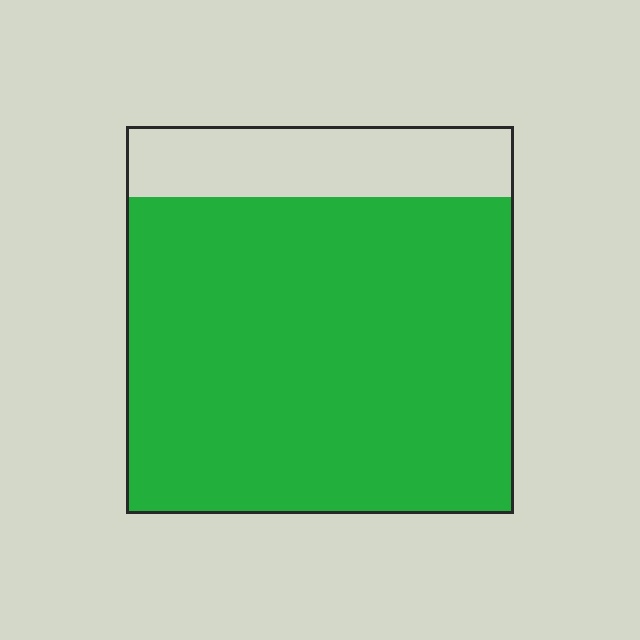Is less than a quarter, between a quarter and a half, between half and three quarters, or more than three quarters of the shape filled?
More than three quarters.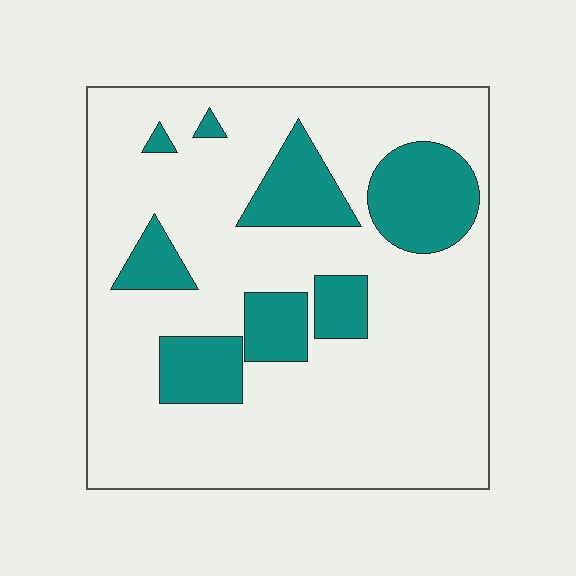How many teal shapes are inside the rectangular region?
8.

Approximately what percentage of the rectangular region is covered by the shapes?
Approximately 20%.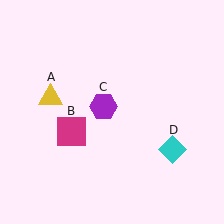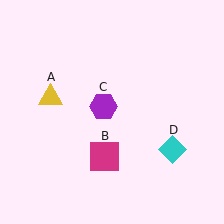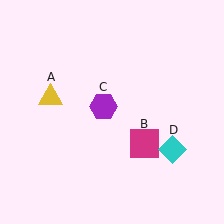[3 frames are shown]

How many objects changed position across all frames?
1 object changed position: magenta square (object B).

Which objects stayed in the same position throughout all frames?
Yellow triangle (object A) and purple hexagon (object C) and cyan diamond (object D) remained stationary.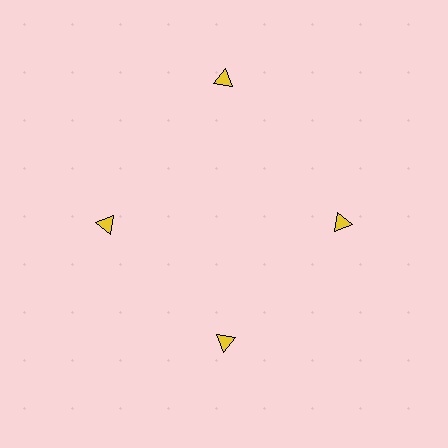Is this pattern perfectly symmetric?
No. The 4 yellow triangles are arranged in a ring, but one element near the 12 o'clock position is pushed outward from the center, breaking the 4-fold rotational symmetry.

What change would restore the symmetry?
The symmetry would be restored by moving it inward, back onto the ring so that all 4 triangles sit at equal angles and equal distance from the center.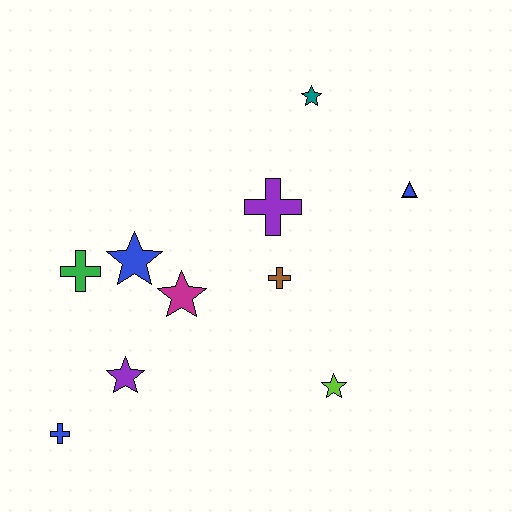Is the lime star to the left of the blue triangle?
Yes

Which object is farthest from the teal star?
The blue cross is farthest from the teal star.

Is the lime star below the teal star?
Yes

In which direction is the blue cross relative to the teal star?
The blue cross is below the teal star.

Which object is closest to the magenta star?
The blue star is closest to the magenta star.